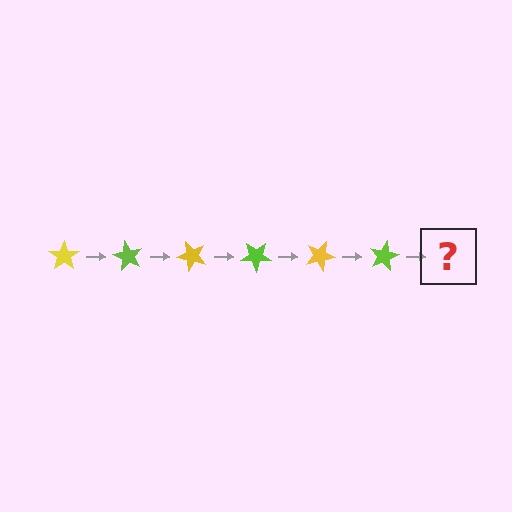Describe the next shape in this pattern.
It should be a yellow star, rotated 360 degrees from the start.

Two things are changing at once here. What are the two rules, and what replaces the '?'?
The two rules are that it rotates 60 degrees each step and the color cycles through yellow and lime. The '?' should be a yellow star, rotated 360 degrees from the start.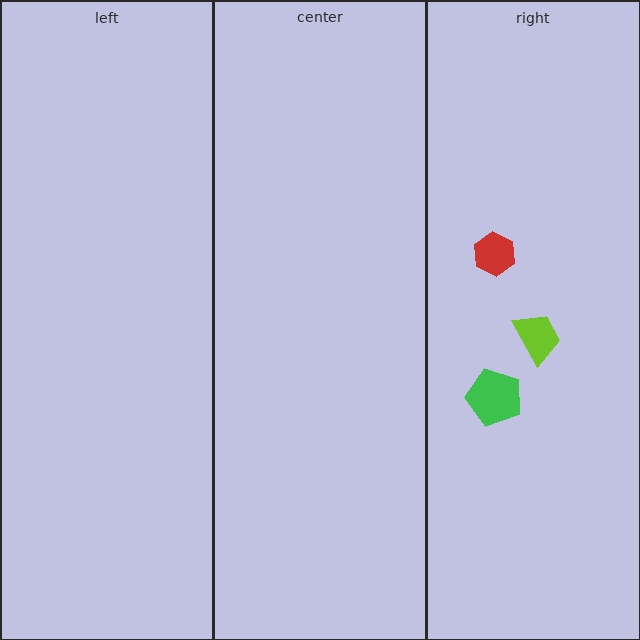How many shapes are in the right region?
3.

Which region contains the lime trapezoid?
The right region.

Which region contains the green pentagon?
The right region.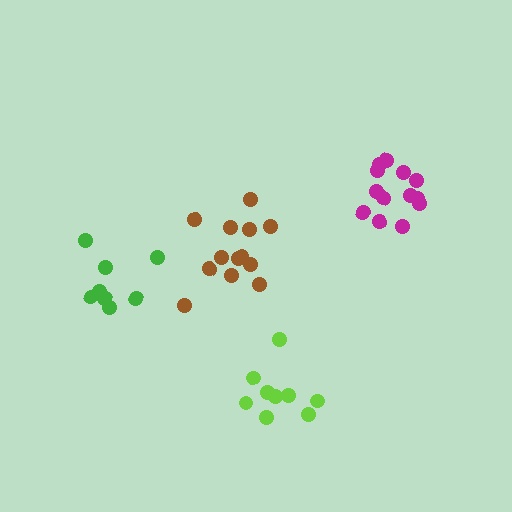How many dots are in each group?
Group 1: 13 dots, Group 2: 13 dots, Group 3: 9 dots, Group 4: 8 dots (43 total).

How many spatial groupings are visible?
There are 4 spatial groupings.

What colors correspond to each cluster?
The clusters are colored: brown, magenta, lime, green.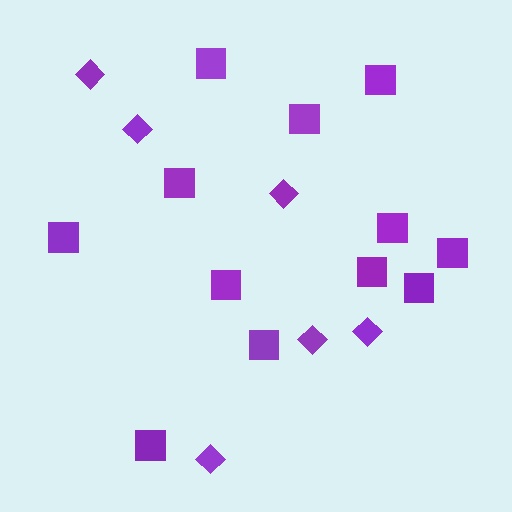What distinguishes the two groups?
There are 2 groups: one group of diamonds (6) and one group of squares (12).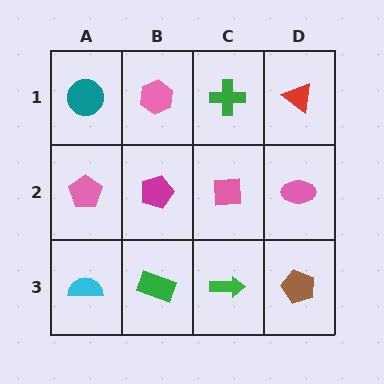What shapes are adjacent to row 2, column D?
A red triangle (row 1, column D), a brown pentagon (row 3, column D), a pink square (row 2, column C).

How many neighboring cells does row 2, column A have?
3.